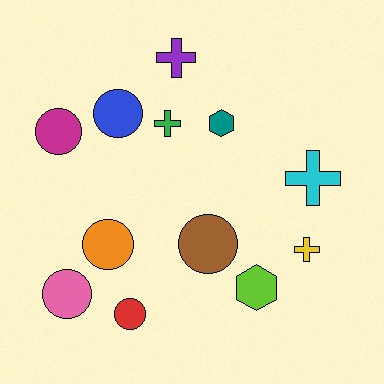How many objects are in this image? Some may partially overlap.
There are 12 objects.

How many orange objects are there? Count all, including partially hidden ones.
There is 1 orange object.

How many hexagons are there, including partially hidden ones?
There are 2 hexagons.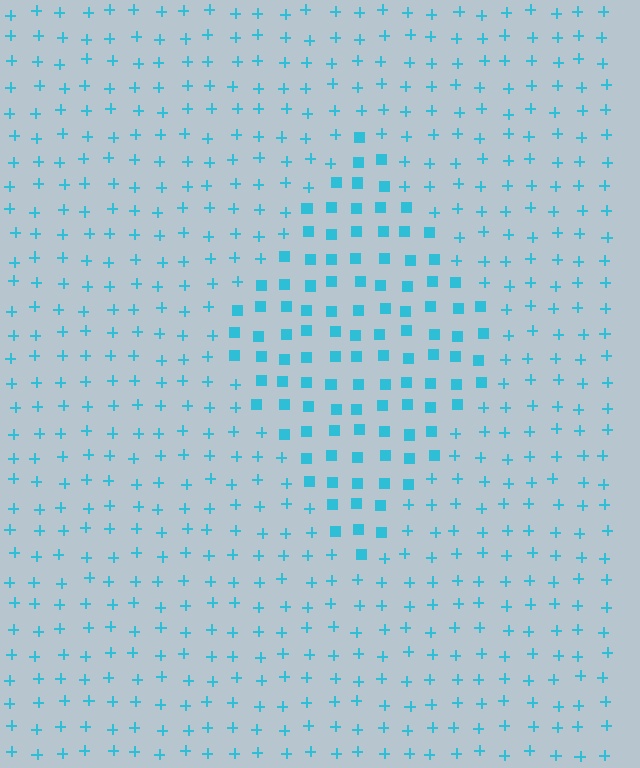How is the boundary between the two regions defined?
The boundary is defined by a change in element shape: squares inside vs. plus signs outside. All elements share the same color and spacing.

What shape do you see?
I see a diamond.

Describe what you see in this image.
The image is filled with small cyan elements arranged in a uniform grid. A diamond-shaped region contains squares, while the surrounding area contains plus signs. The boundary is defined purely by the change in element shape.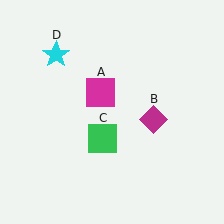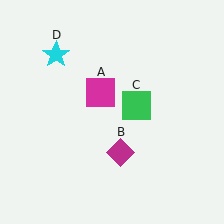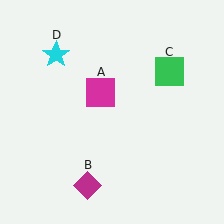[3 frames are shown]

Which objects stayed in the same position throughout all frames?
Magenta square (object A) and cyan star (object D) remained stationary.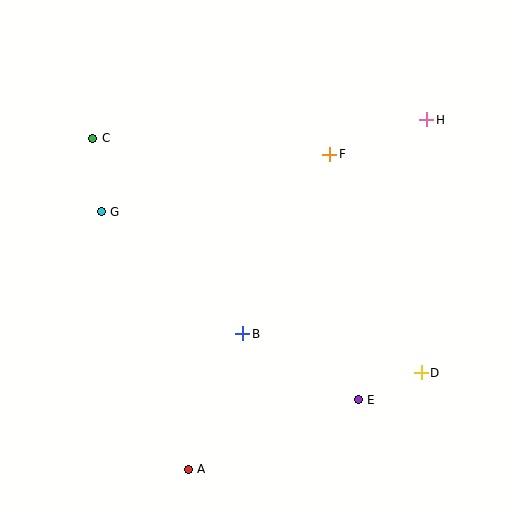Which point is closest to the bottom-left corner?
Point A is closest to the bottom-left corner.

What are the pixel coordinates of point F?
Point F is at (330, 154).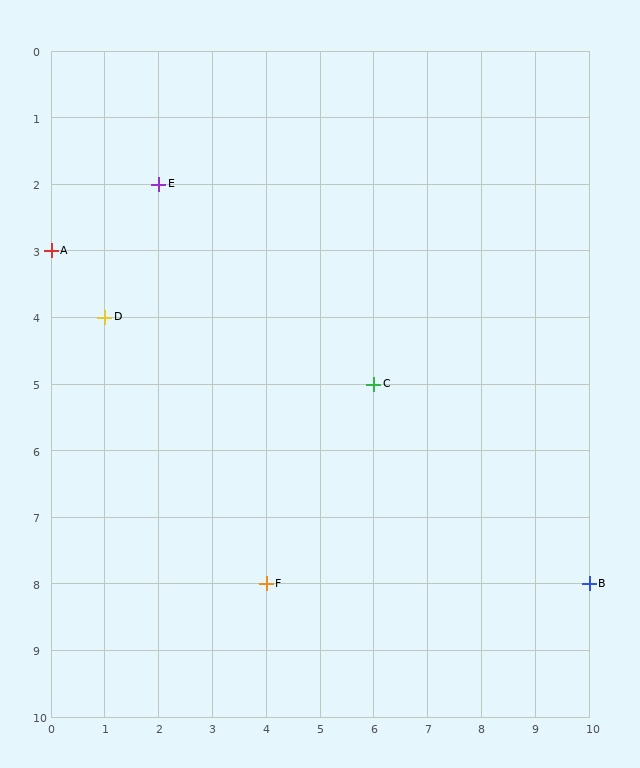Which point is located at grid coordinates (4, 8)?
Point F is at (4, 8).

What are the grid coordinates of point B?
Point B is at grid coordinates (10, 8).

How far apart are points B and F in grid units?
Points B and F are 6 columns apart.